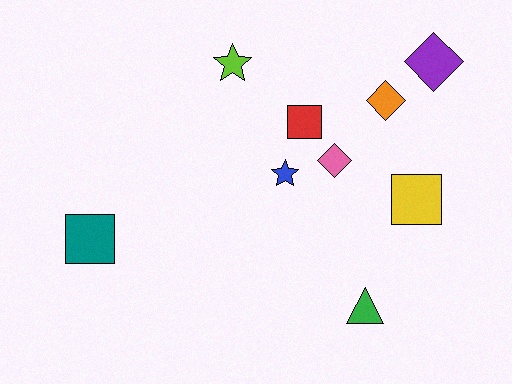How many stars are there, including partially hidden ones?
There are 2 stars.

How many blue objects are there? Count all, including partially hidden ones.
There is 1 blue object.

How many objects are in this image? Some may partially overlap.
There are 9 objects.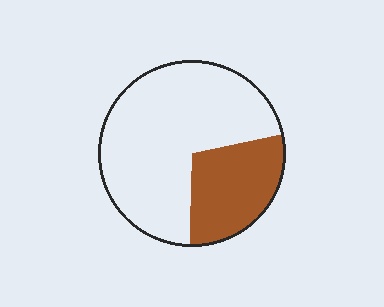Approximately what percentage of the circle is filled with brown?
Approximately 30%.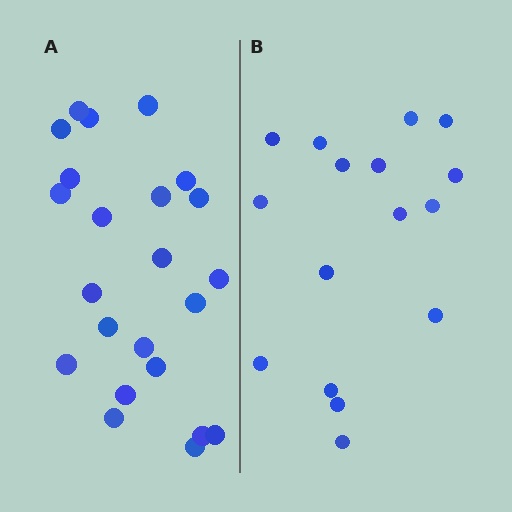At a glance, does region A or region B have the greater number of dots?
Region A (the left region) has more dots.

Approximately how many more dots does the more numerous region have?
Region A has roughly 8 or so more dots than region B.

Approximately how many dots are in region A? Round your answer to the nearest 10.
About 20 dots. (The exact count is 23, which rounds to 20.)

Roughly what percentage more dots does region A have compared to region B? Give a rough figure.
About 45% more.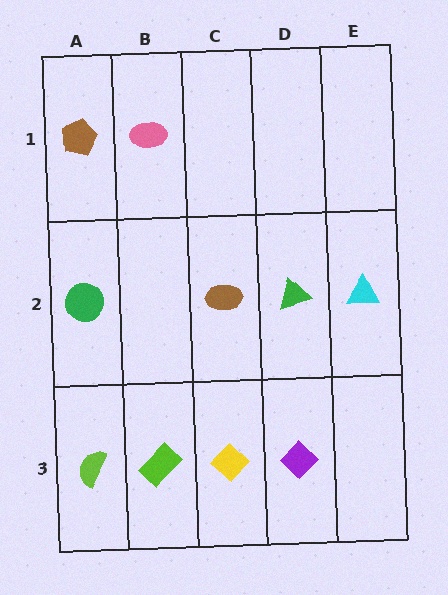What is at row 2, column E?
A cyan triangle.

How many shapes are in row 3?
4 shapes.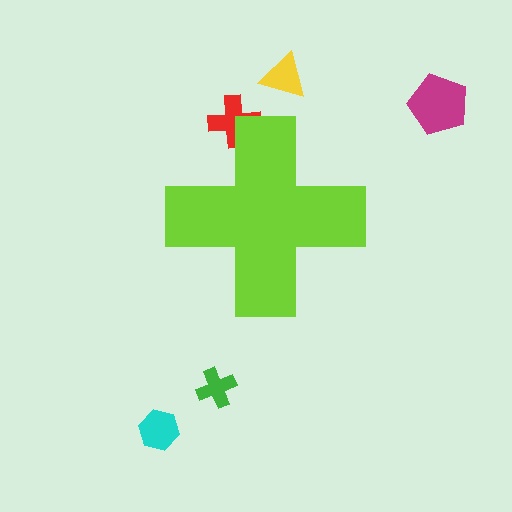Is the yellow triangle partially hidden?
No, the yellow triangle is fully visible.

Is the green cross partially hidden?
No, the green cross is fully visible.